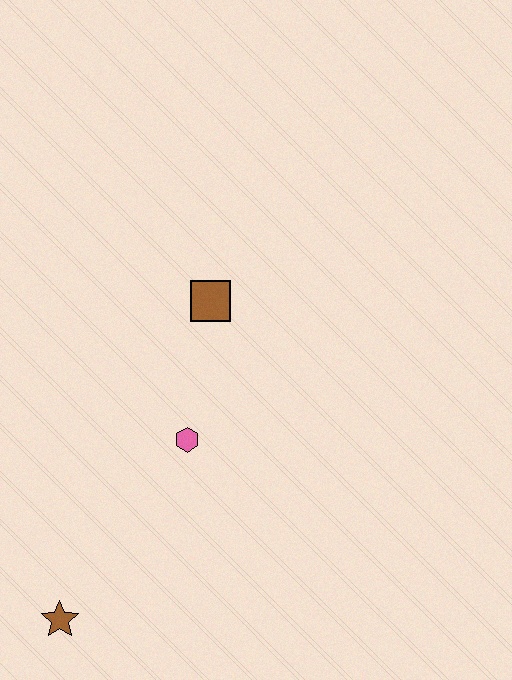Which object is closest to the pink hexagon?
The brown square is closest to the pink hexagon.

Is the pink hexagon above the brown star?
Yes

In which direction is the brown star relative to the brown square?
The brown star is below the brown square.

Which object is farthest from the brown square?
The brown star is farthest from the brown square.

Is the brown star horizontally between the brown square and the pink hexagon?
No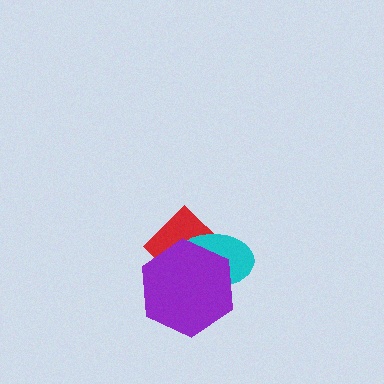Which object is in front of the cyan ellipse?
The purple hexagon is in front of the cyan ellipse.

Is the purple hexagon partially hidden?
No, no other shape covers it.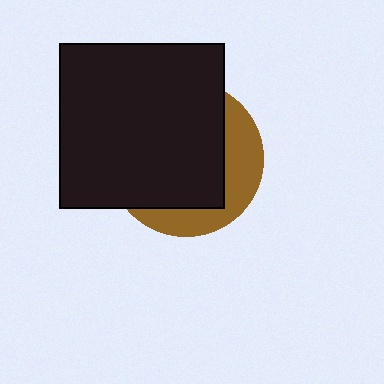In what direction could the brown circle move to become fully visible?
The brown circle could move toward the lower-right. That would shift it out from behind the black square entirely.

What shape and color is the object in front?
The object in front is a black square.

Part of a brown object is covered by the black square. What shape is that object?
It is a circle.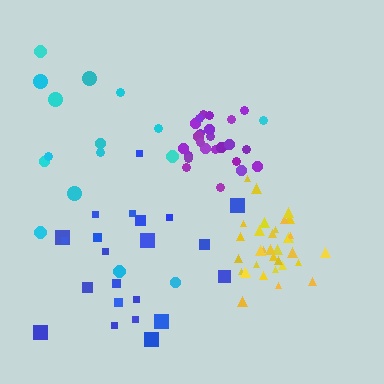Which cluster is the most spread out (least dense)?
Cyan.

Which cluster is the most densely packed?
Yellow.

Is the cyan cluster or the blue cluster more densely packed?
Blue.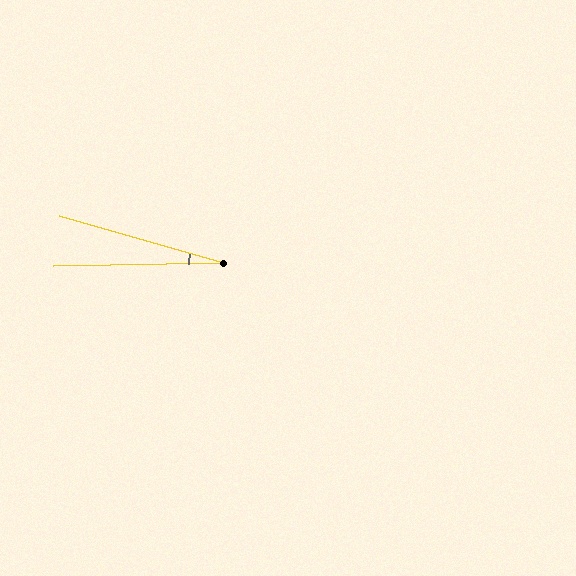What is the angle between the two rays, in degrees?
Approximately 17 degrees.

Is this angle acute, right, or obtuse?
It is acute.